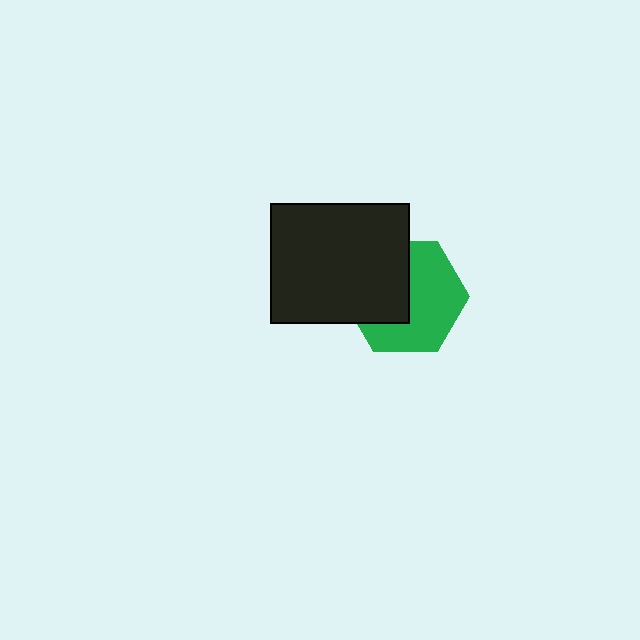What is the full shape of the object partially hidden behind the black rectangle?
The partially hidden object is a green hexagon.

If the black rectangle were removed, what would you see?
You would see the complete green hexagon.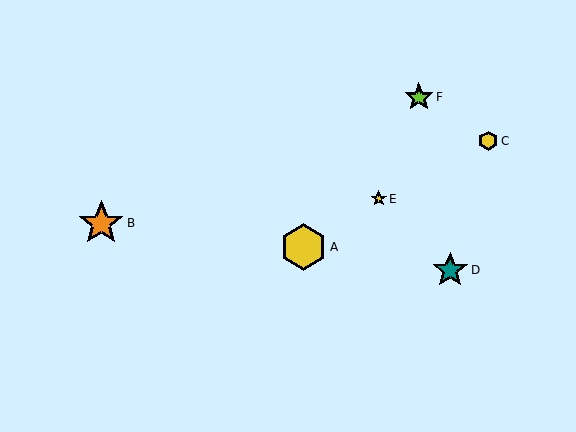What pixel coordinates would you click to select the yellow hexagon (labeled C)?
Click at (488, 141) to select the yellow hexagon C.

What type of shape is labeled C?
Shape C is a yellow hexagon.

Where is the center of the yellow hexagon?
The center of the yellow hexagon is at (303, 247).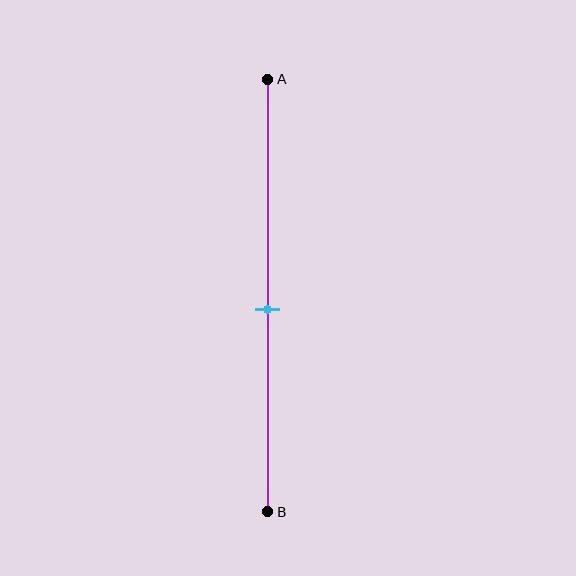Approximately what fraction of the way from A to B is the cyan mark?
The cyan mark is approximately 55% of the way from A to B.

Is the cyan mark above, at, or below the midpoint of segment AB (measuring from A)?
The cyan mark is below the midpoint of segment AB.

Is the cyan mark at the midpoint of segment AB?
No, the mark is at about 55% from A, not at the 50% midpoint.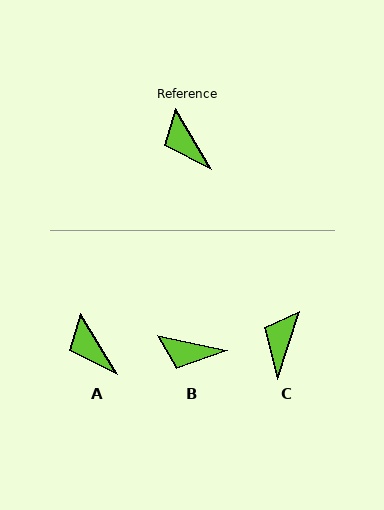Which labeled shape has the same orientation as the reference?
A.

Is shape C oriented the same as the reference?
No, it is off by about 49 degrees.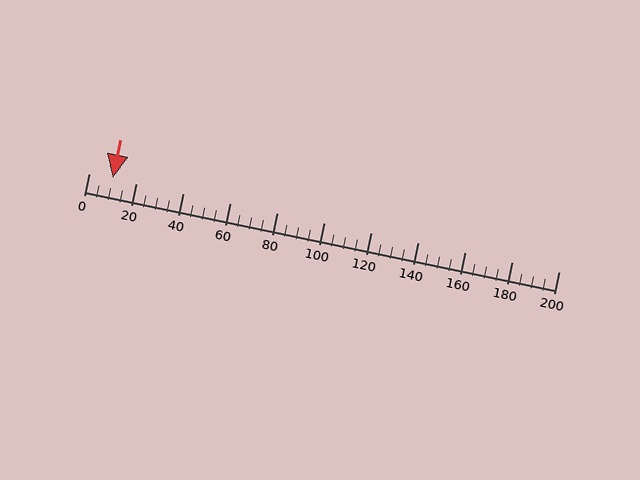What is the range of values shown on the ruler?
The ruler shows values from 0 to 200.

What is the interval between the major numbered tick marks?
The major tick marks are spaced 20 units apart.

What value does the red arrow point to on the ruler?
The red arrow points to approximately 10.